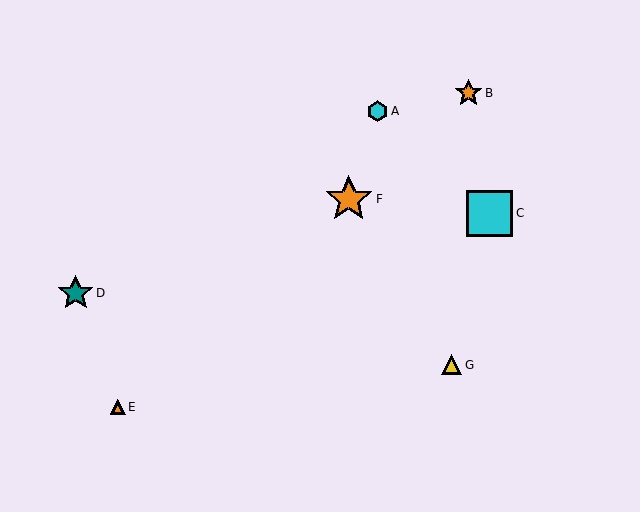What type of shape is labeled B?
Shape B is an orange star.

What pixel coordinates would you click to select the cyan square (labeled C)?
Click at (489, 213) to select the cyan square C.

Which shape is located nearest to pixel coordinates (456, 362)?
The yellow triangle (labeled G) at (452, 365) is nearest to that location.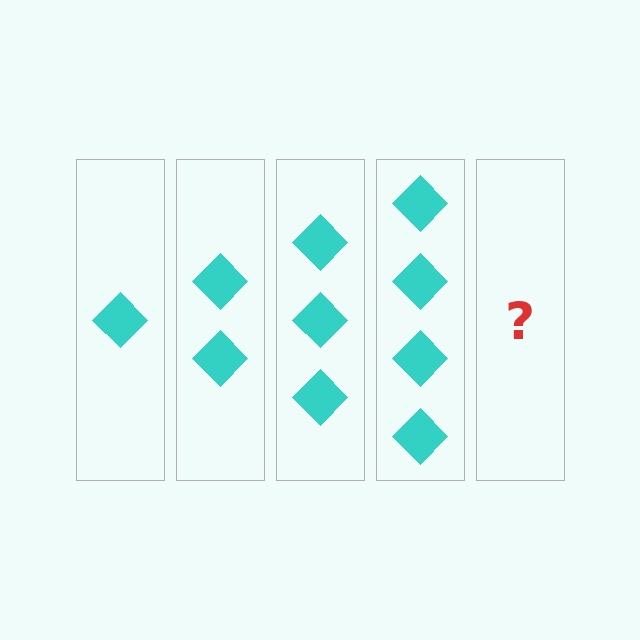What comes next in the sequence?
The next element should be 5 diamonds.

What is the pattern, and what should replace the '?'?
The pattern is that each step adds one more diamond. The '?' should be 5 diamonds.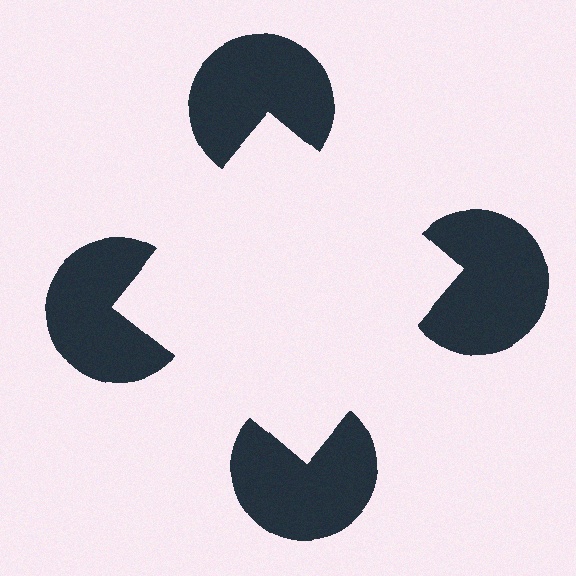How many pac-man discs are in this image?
There are 4 — one at each vertex of the illusory square.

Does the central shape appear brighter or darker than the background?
It typically appears slightly brighter than the background, even though no actual brightness change is drawn.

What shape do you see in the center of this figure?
An illusory square — its edges are inferred from the aligned wedge cuts in the pac-man discs, not physically drawn.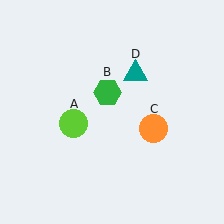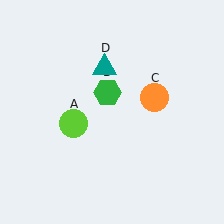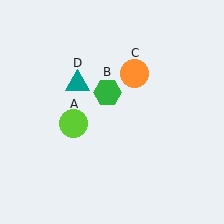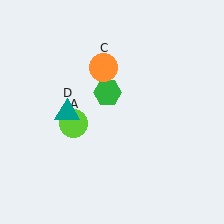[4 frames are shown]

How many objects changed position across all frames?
2 objects changed position: orange circle (object C), teal triangle (object D).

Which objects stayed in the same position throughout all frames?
Lime circle (object A) and green hexagon (object B) remained stationary.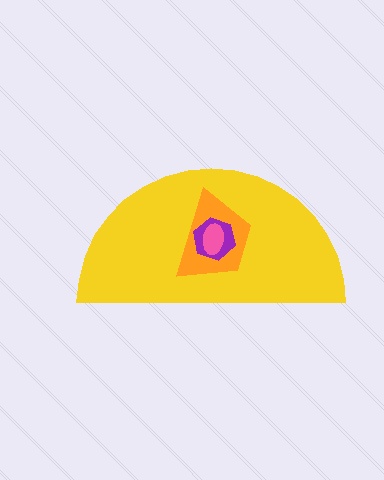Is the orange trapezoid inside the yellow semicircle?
Yes.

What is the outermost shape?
The yellow semicircle.